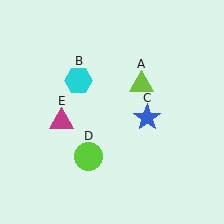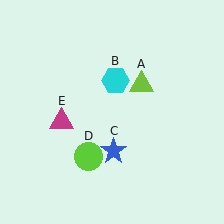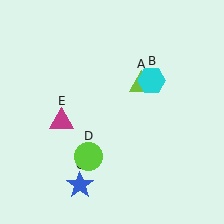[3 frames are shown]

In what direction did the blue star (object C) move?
The blue star (object C) moved down and to the left.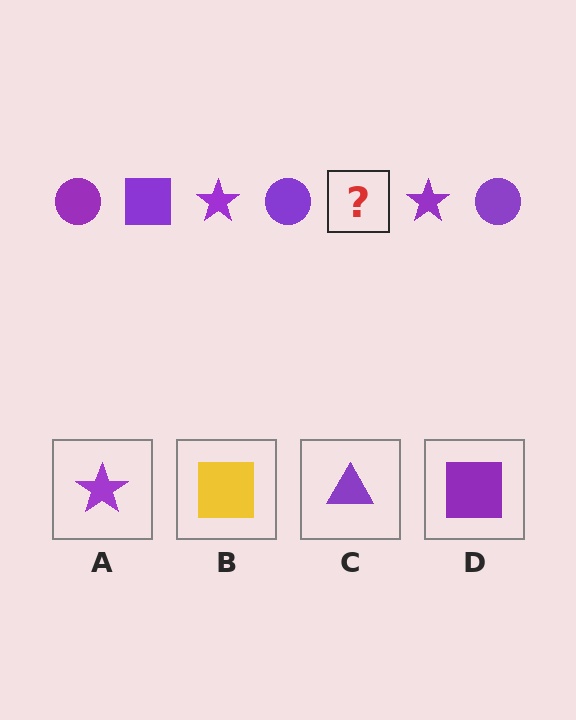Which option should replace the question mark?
Option D.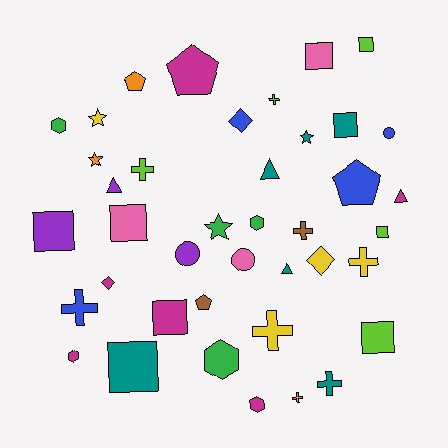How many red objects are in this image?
There are no red objects.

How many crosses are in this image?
There are 8 crosses.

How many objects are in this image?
There are 40 objects.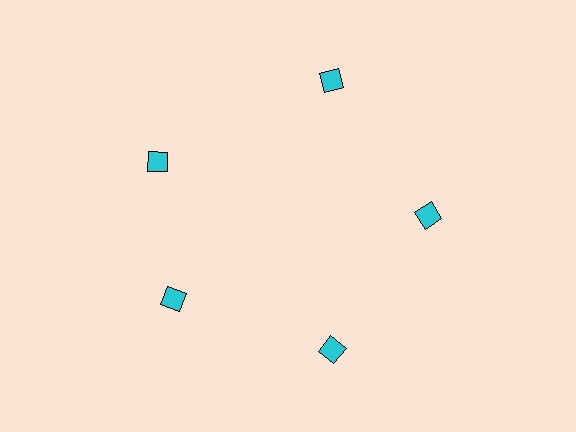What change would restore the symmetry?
The symmetry would be restored by rotating it back into even spacing with its neighbors so that all 5 diamonds sit at equal angles and equal distance from the center.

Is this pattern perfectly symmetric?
No. The 5 cyan diamonds are arranged in a ring, but one element near the 10 o'clock position is rotated out of alignment along the ring, breaking the 5-fold rotational symmetry.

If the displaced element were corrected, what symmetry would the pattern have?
It would have 5-fold rotational symmetry — the pattern would map onto itself every 72 degrees.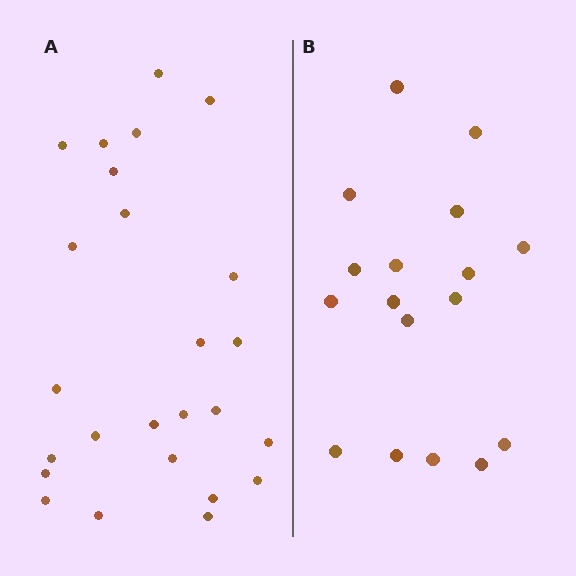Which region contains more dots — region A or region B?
Region A (the left region) has more dots.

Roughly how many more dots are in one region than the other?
Region A has roughly 8 or so more dots than region B.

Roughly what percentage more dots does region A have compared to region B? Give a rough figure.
About 45% more.